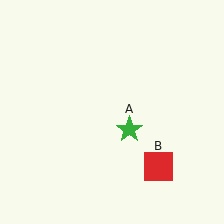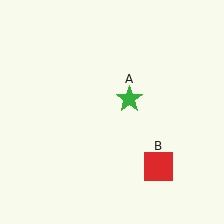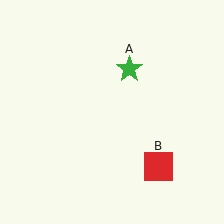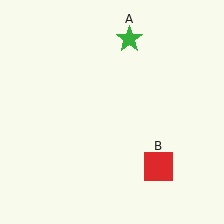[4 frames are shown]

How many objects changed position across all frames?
1 object changed position: green star (object A).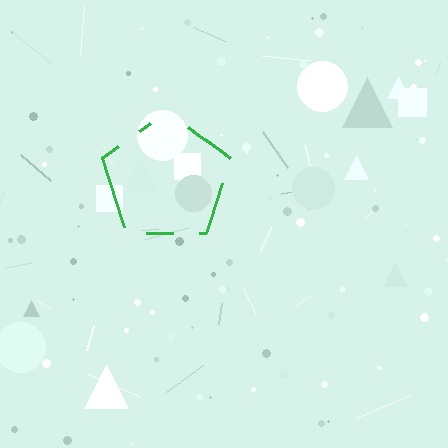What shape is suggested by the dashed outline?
The dashed outline suggests a pentagon.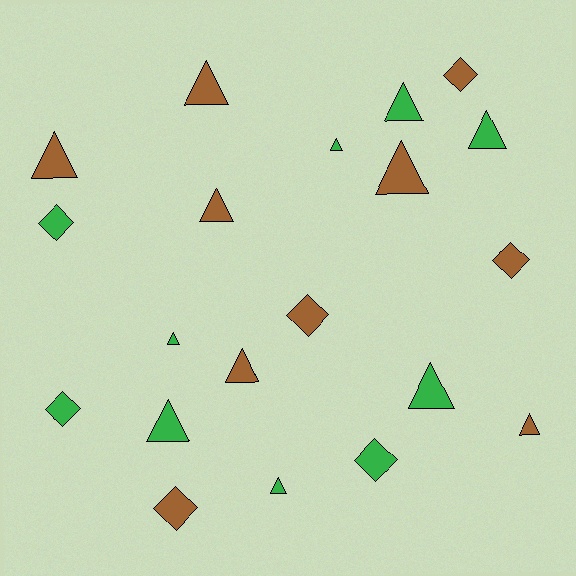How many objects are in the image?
There are 20 objects.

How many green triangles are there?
There are 7 green triangles.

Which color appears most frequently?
Green, with 10 objects.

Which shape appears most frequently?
Triangle, with 13 objects.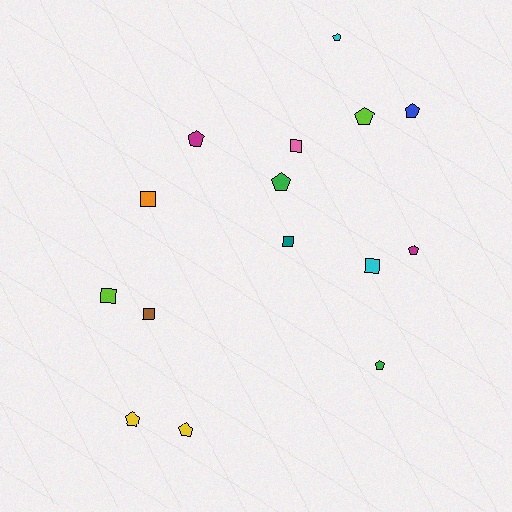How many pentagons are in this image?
There are 9 pentagons.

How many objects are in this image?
There are 15 objects.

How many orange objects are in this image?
There is 1 orange object.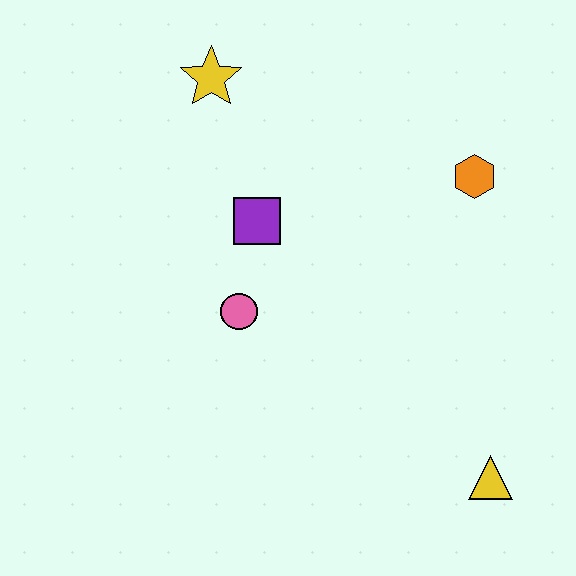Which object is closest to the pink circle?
The purple square is closest to the pink circle.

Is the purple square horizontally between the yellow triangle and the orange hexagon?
No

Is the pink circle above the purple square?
No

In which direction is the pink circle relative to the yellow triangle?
The pink circle is to the left of the yellow triangle.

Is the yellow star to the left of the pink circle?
Yes